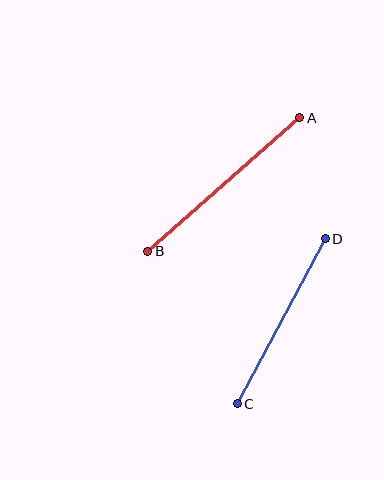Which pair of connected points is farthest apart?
Points A and B are farthest apart.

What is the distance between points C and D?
The distance is approximately 187 pixels.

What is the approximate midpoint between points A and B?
The midpoint is at approximately (224, 184) pixels.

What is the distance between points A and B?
The distance is approximately 202 pixels.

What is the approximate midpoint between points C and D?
The midpoint is at approximately (281, 321) pixels.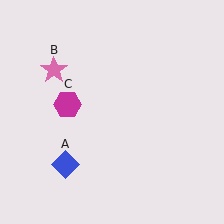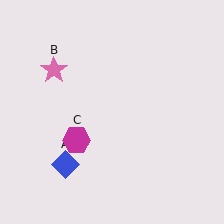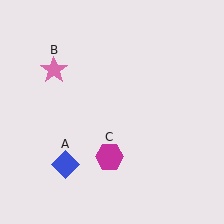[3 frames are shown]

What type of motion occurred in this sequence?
The magenta hexagon (object C) rotated counterclockwise around the center of the scene.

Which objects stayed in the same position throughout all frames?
Blue diamond (object A) and pink star (object B) remained stationary.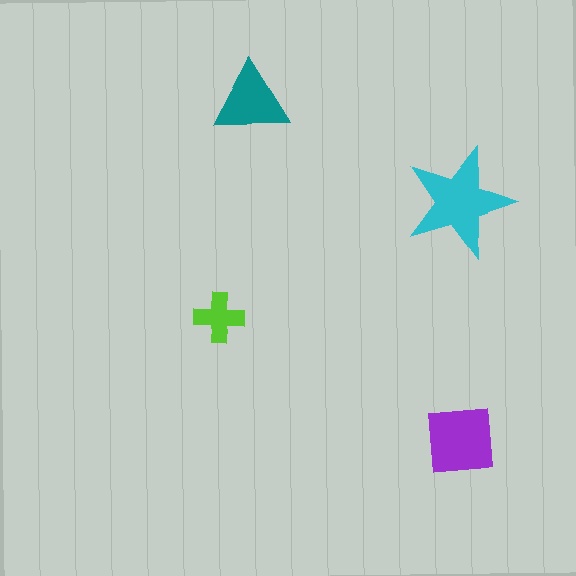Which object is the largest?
The cyan star.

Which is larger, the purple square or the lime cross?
The purple square.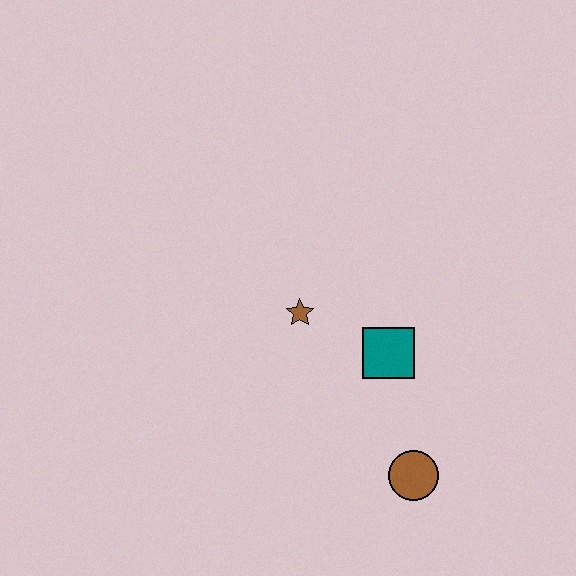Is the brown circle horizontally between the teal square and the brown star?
No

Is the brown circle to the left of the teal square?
No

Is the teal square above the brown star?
No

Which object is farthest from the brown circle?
The brown star is farthest from the brown circle.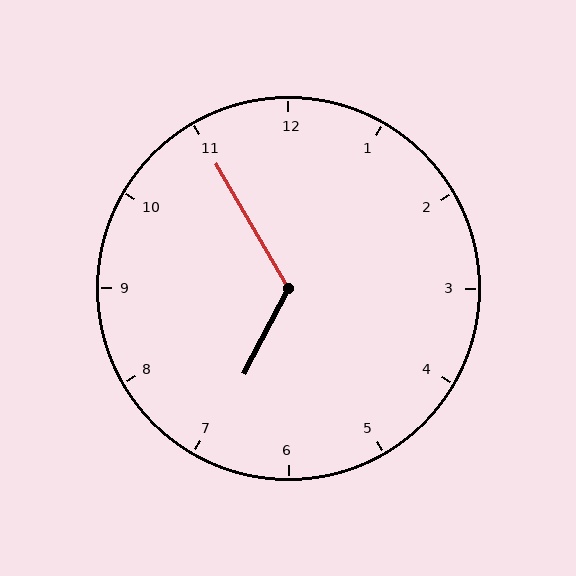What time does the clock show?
6:55.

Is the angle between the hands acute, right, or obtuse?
It is obtuse.